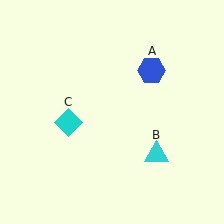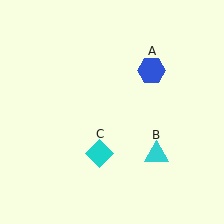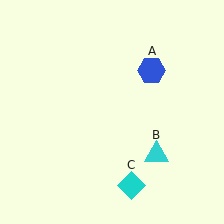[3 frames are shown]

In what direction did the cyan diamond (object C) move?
The cyan diamond (object C) moved down and to the right.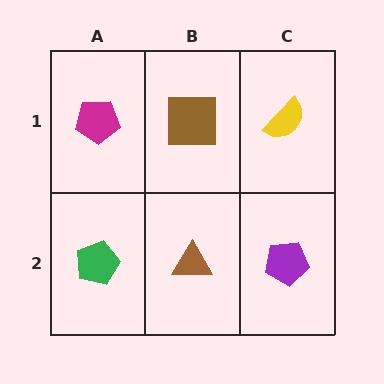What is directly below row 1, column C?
A purple pentagon.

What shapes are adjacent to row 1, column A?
A green pentagon (row 2, column A), a brown square (row 1, column B).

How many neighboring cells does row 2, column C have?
2.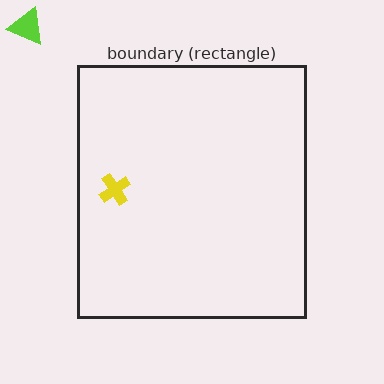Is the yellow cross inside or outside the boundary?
Inside.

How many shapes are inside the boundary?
1 inside, 1 outside.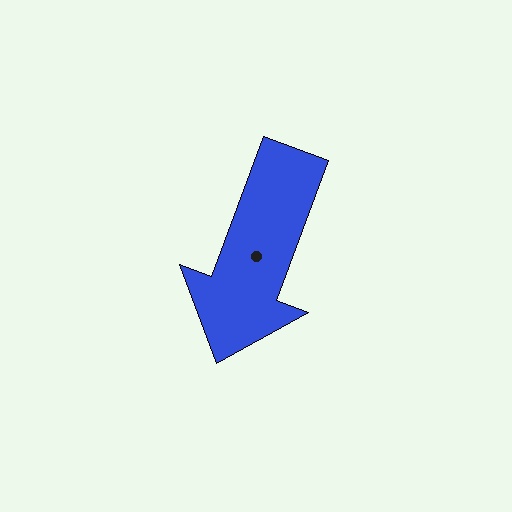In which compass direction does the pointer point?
South.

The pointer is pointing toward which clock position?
Roughly 7 o'clock.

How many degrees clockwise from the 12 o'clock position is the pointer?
Approximately 200 degrees.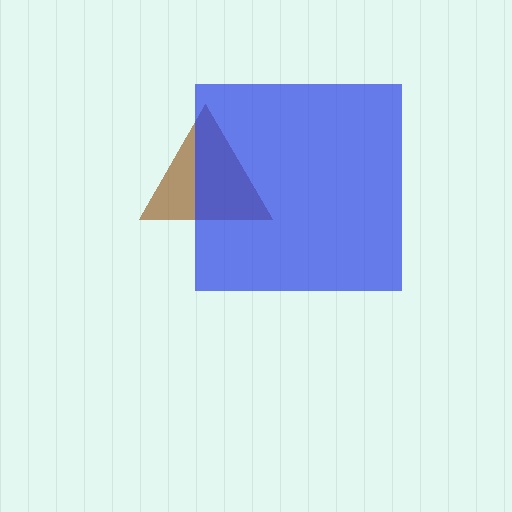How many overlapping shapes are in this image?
There are 2 overlapping shapes in the image.